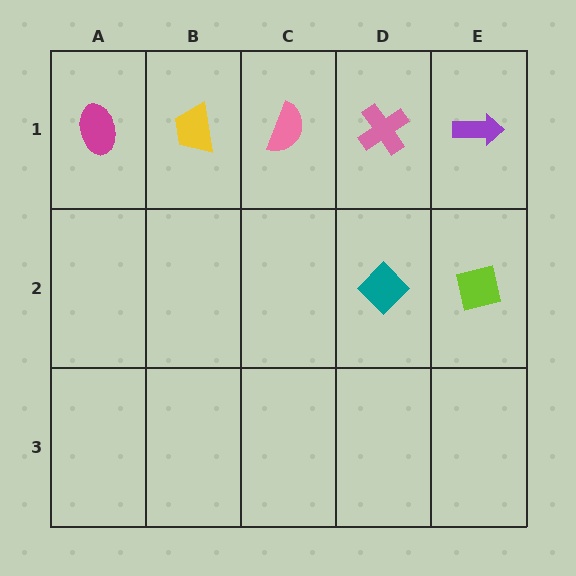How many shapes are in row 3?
0 shapes.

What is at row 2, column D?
A teal diamond.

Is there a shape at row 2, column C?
No, that cell is empty.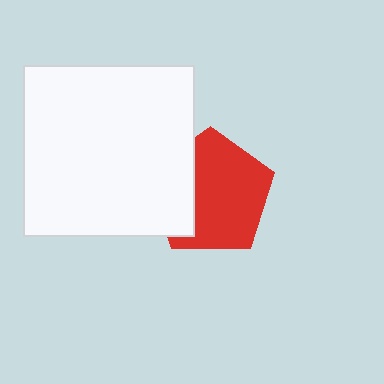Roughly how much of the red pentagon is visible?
Most of it is visible (roughly 69%).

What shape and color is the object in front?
The object in front is a white square.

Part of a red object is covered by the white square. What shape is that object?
It is a pentagon.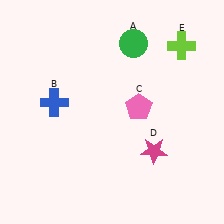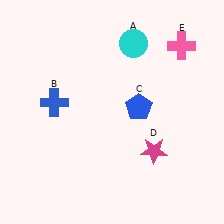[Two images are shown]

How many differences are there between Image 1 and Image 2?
There are 3 differences between the two images.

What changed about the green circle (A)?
In Image 1, A is green. In Image 2, it changed to cyan.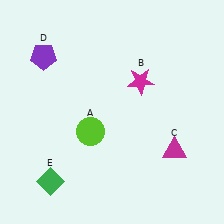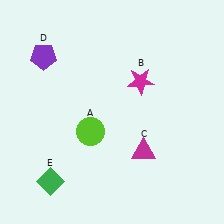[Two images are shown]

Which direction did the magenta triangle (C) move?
The magenta triangle (C) moved left.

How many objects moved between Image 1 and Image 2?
1 object moved between the two images.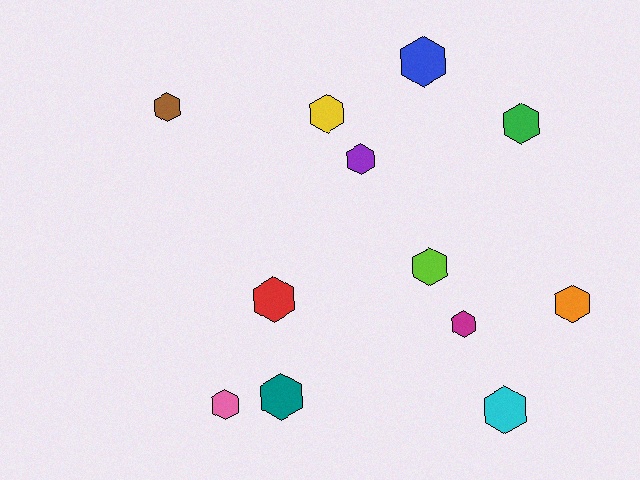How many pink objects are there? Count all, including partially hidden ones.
There is 1 pink object.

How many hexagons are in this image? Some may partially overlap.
There are 12 hexagons.